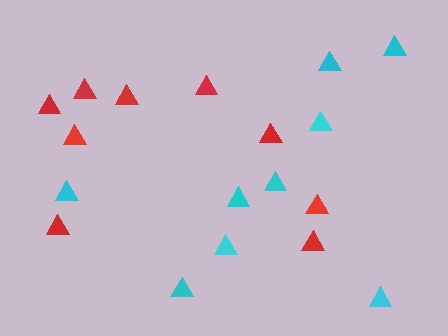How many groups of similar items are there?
There are 2 groups: one group of red triangles (9) and one group of cyan triangles (9).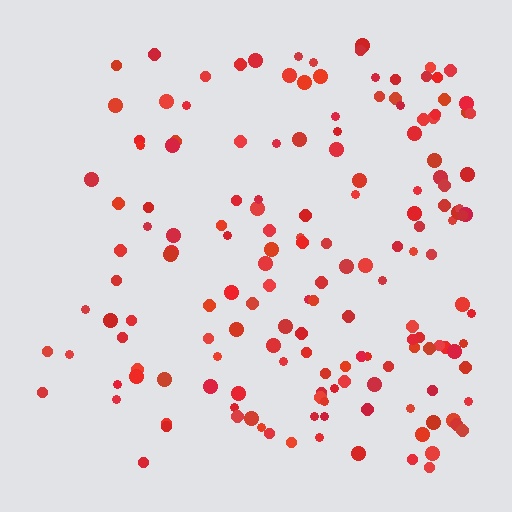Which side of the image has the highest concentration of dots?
The right.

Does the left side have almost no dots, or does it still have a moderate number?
Still a moderate number, just noticeably fewer than the right.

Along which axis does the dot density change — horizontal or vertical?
Horizontal.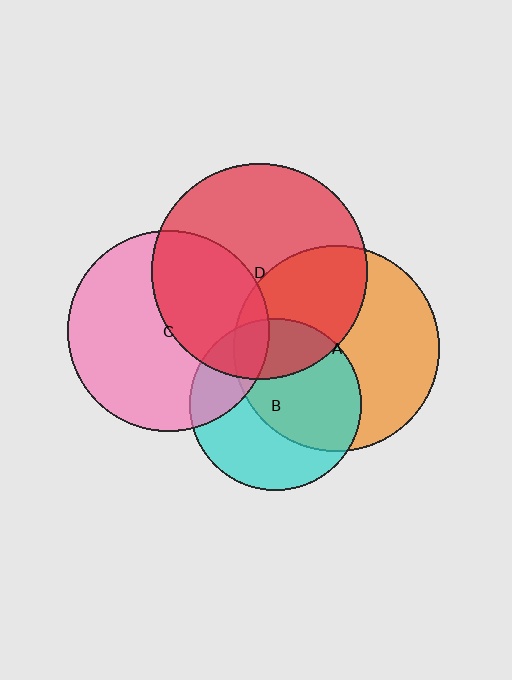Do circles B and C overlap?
Yes.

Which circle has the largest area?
Circle D (red).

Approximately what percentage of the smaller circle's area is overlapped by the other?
Approximately 20%.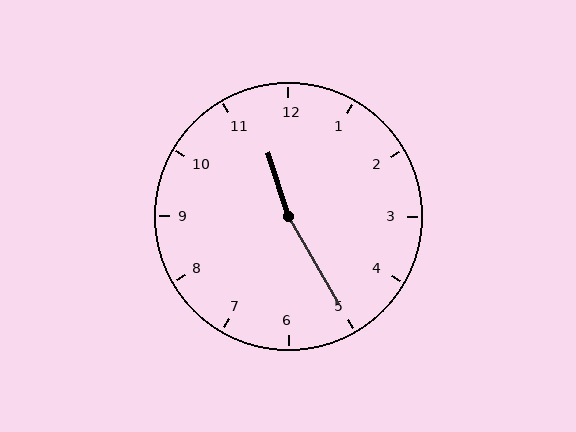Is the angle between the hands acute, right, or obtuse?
It is obtuse.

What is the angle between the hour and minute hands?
Approximately 168 degrees.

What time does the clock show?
11:25.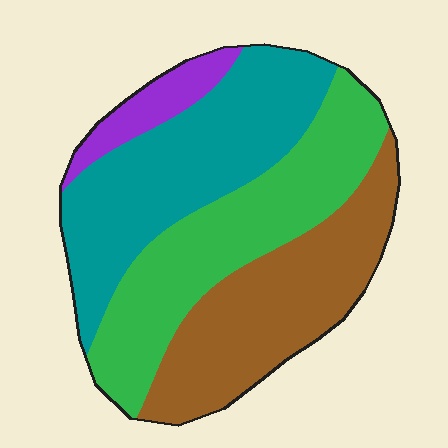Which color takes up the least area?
Purple, at roughly 5%.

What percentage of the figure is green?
Green takes up between a sixth and a third of the figure.